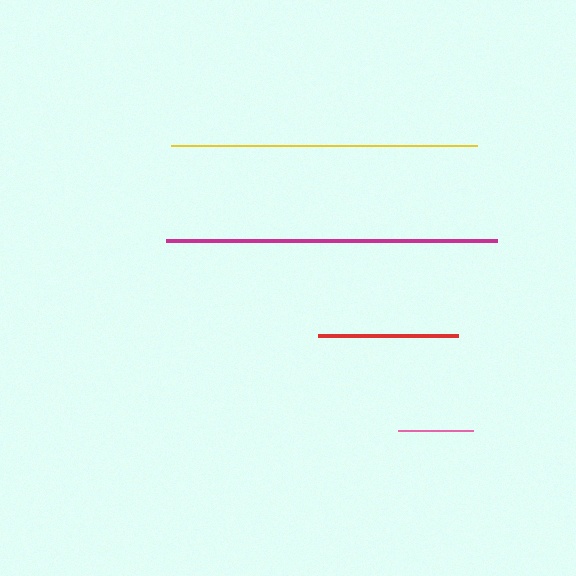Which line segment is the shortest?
The pink line is the shortest at approximately 75 pixels.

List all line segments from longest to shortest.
From longest to shortest: magenta, yellow, red, pink.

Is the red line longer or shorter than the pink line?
The red line is longer than the pink line.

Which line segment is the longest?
The magenta line is the longest at approximately 330 pixels.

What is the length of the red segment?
The red segment is approximately 140 pixels long.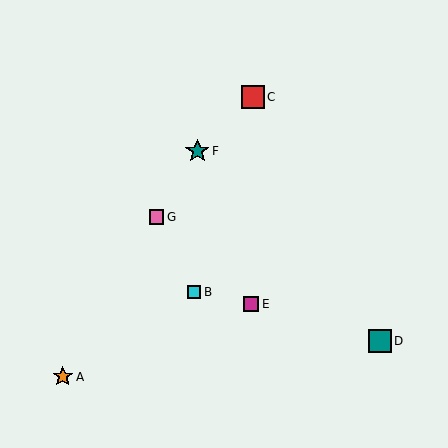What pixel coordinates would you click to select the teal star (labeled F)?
Click at (197, 151) to select the teal star F.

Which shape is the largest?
The teal star (labeled F) is the largest.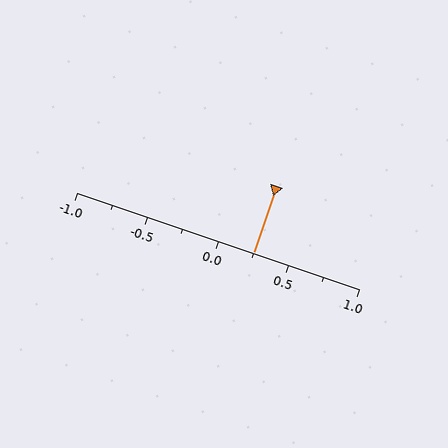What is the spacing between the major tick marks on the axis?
The major ticks are spaced 0.5 apart.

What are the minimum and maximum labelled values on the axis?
The axis runs from -1.0 to 1.0.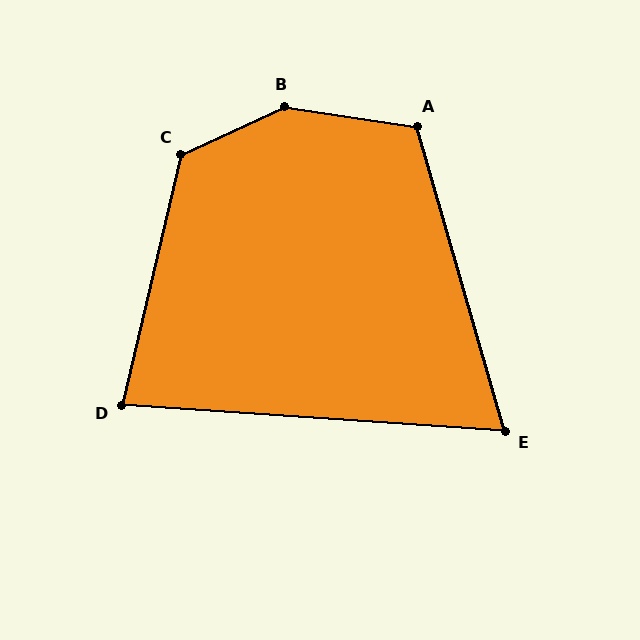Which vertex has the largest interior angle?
B, at approximately 146 degrees.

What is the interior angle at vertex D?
Approximately 81 degrees (acute).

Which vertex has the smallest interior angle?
E, at approximately 70 degrees.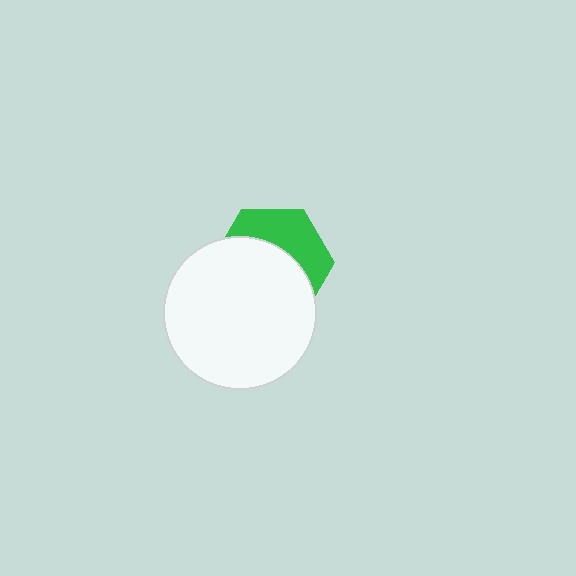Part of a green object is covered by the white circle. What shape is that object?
It is a hexagon.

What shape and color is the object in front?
The object in front is a white circle.